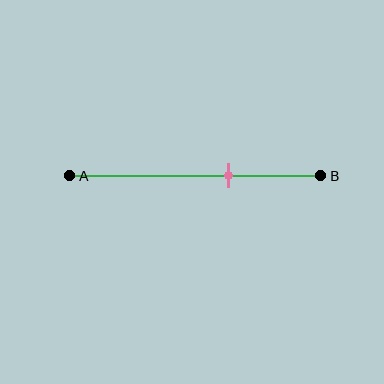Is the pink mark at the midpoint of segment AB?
No, the mark is at about 65% from A, not at the 50% midpoint.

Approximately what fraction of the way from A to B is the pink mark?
The pink mark is approximately 65% of the way from A to B.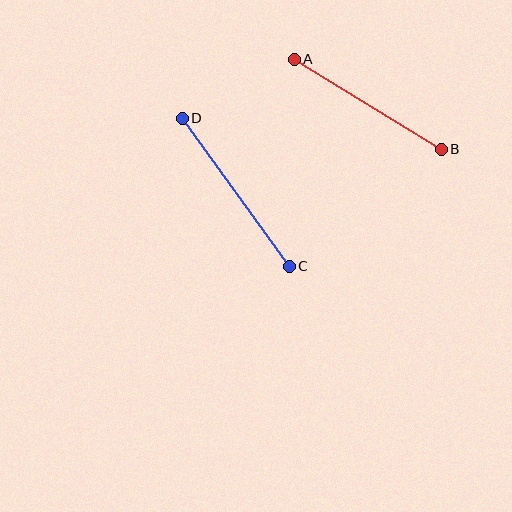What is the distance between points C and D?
The distance is approximately 182 pixels.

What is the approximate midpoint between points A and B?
The midpoint is at approximately (368, 104) pixels.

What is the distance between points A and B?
The distance is approximately 173 pixels.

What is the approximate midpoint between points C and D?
The midpoint is at approximately (236, 192) pixels.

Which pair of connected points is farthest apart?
Points C and D are farthest apart.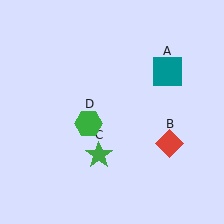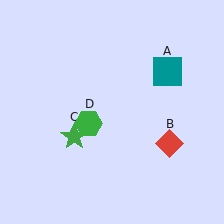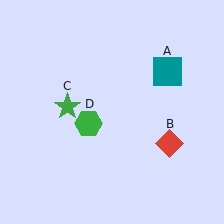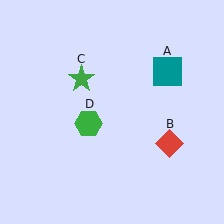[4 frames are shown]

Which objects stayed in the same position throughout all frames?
Teal square (object A) and red diamond (object B) and green hexagon (object D) remained stationary.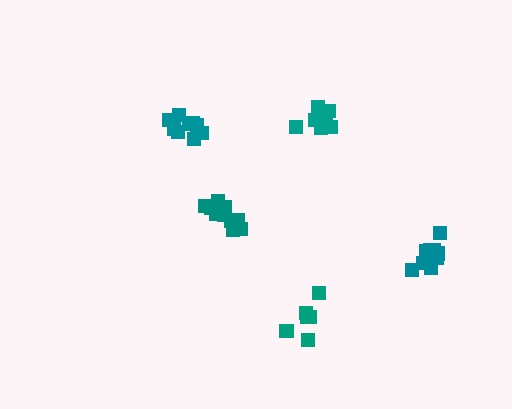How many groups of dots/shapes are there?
There are 5 groups.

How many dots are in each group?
Group 1: 9 dots, Group 2: 8 dots, Group 3: 11 dots, Group 4: 9 dots, Group 5: 6 dots (43 total).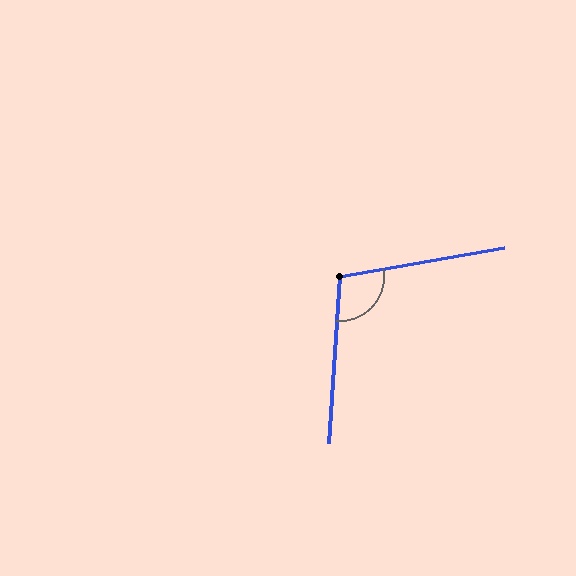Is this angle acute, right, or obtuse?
It is obtuse.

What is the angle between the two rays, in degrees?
Approximately 104 degrees.